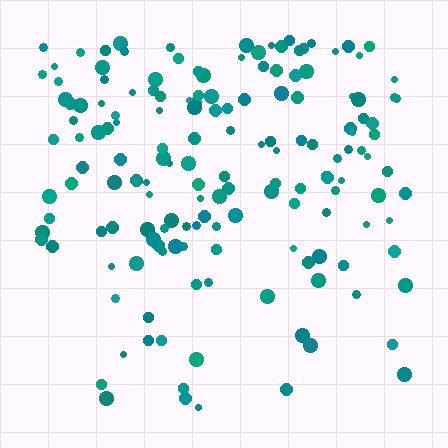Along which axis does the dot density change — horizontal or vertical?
Vertical.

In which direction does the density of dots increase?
From bottom to top, with the top side densest.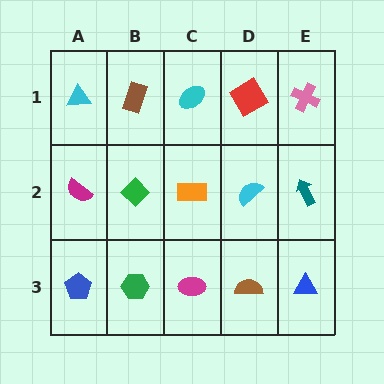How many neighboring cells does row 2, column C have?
4.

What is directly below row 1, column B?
A green diamond.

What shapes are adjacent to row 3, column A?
A magenta semicircle (row 2, column A), a green hexagon (row 3, column B).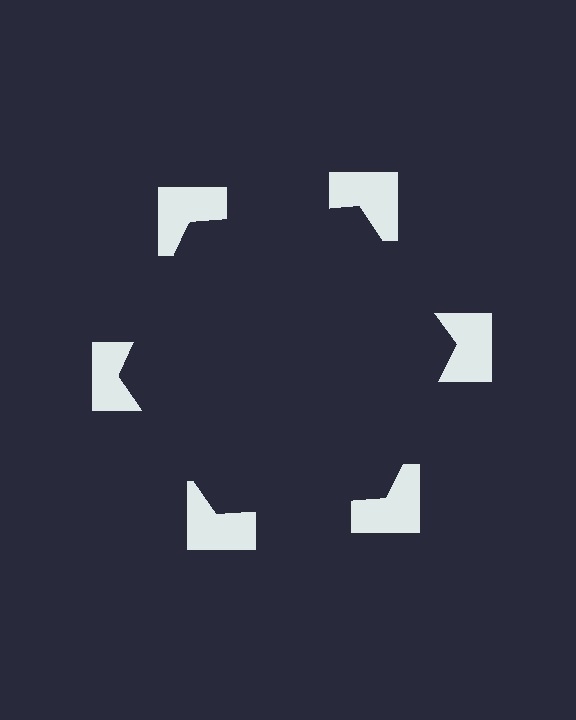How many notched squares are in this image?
There are 6 — one at each vertex of the illusory hexagon.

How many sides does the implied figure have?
6 sides.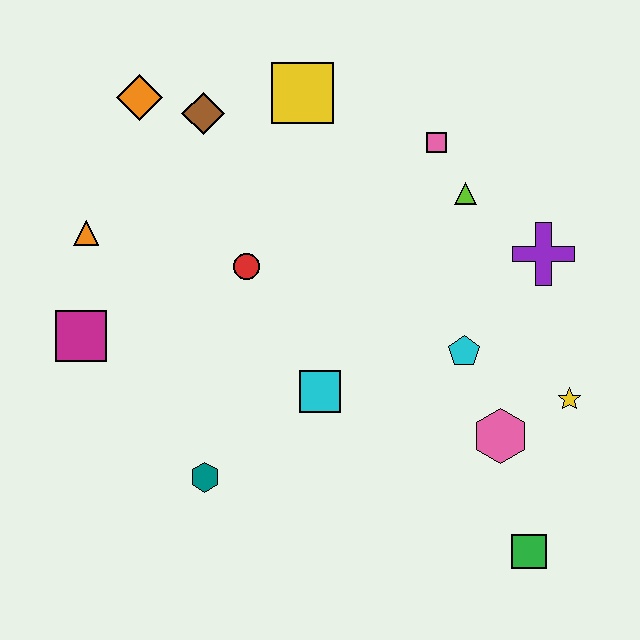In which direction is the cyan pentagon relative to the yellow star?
The cyan pentagon is to the left of the yellow star.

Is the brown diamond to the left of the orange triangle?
No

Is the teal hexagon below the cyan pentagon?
Yes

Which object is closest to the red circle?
The cyan square is closest to the red circle.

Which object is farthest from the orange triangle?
The green square is farthest from the orange triangle.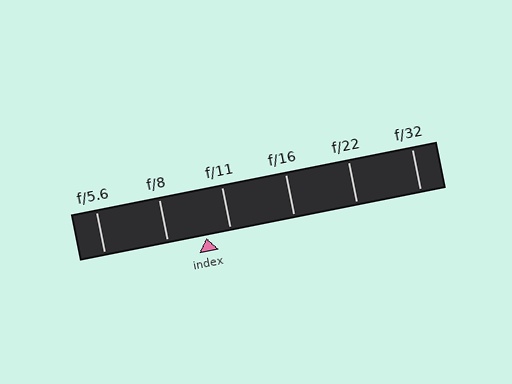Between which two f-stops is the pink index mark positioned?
The index mark is between f/8 and f/11.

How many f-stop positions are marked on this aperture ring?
There are 6 f-stop positions marked.